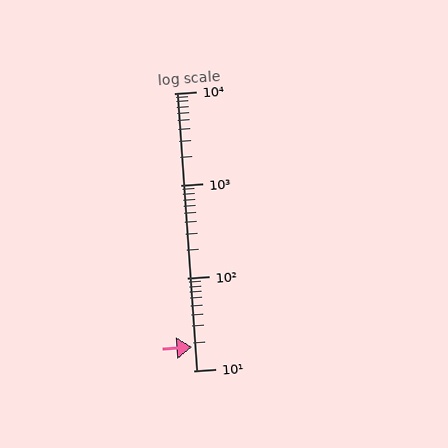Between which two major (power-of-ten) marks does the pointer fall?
The pointer is between 10 and 100.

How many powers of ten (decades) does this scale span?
The scale spans 3 decades, from 10 to 10000.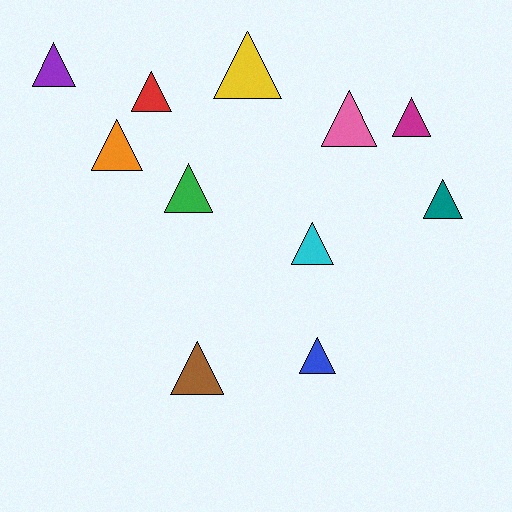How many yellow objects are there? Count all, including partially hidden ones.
There is 1 yellow object.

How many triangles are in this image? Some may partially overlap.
There are 11 triangles.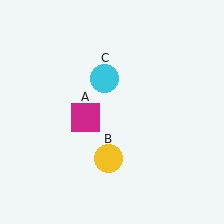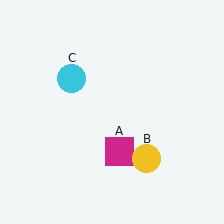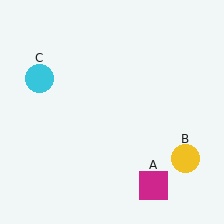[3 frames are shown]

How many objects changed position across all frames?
3 objects changed position: magenta square (object A), yellow circle (object B), cyan circle (object C).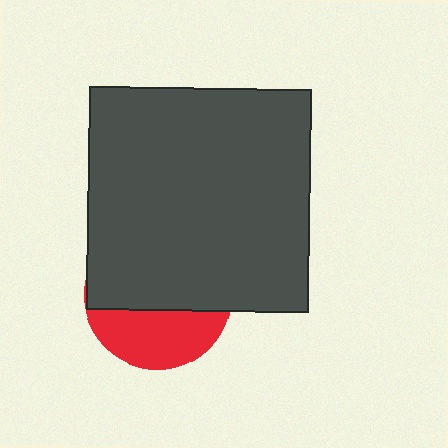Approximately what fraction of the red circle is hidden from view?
Roughly 62% of the red circle is hidden behind the dark gray square.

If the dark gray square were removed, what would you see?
You would see the complete red circle.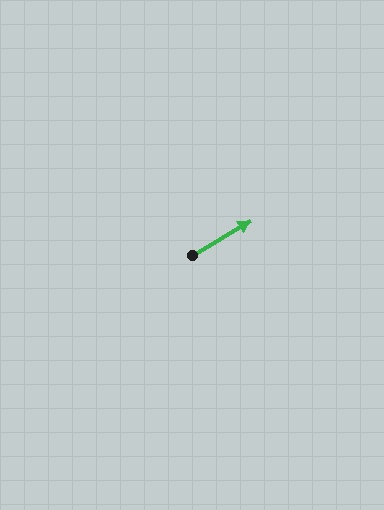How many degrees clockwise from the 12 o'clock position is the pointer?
Approximately 60 degrees.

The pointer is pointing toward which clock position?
Roughly 2 o'clock.